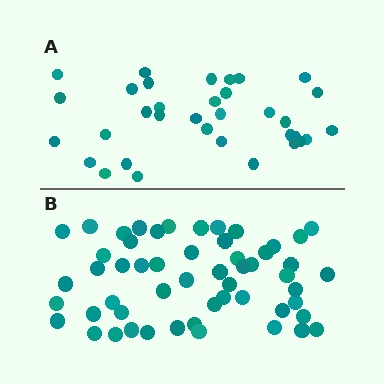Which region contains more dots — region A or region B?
Region B (the bottom region) has more dots.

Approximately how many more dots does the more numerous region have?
Region B has approximately 20 more dots than region A.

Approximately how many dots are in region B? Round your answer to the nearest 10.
About 50 dots. (The exact count is 54, which rounds to 50.)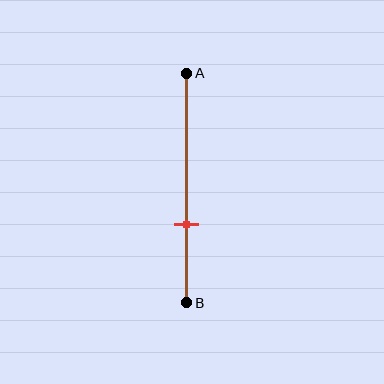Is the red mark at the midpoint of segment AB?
No, the mark is at about 65% from A, not at the 50% midpoint.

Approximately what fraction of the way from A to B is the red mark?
The red mark is approximately 65% of the way from A to B.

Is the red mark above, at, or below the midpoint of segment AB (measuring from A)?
The red mark is below the midpoint of segment AB.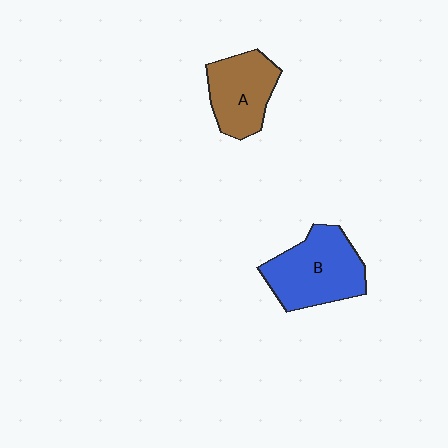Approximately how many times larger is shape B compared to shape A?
Approximately 1.3 times.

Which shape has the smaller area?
Shape A (brown).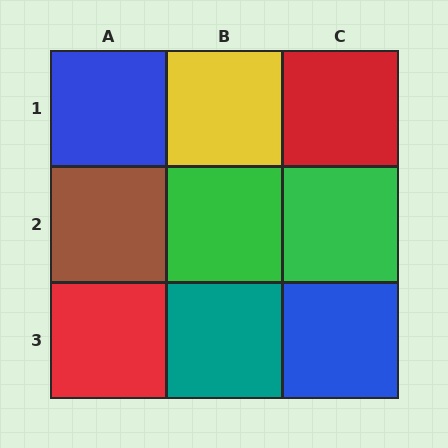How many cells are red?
2 cells are red.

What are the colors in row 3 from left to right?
Red, teal, blue.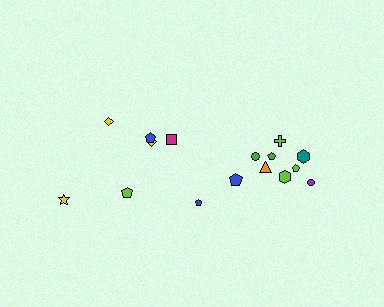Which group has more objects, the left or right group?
The right group.